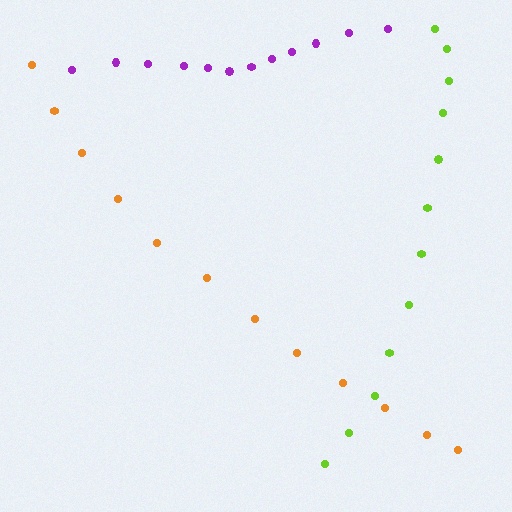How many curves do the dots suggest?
There are 3 distinct paths.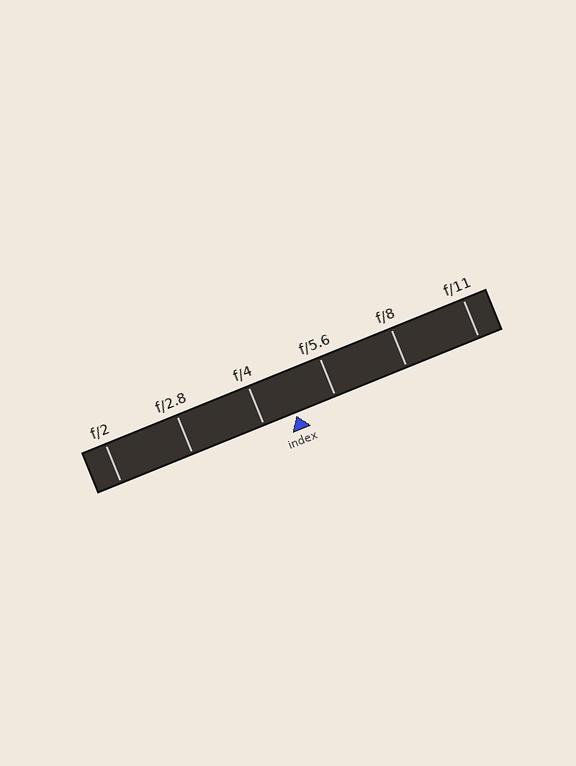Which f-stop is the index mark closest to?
The index mark is closest to f/4.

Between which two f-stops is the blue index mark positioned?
The index mark is between f/4 and f/5.6.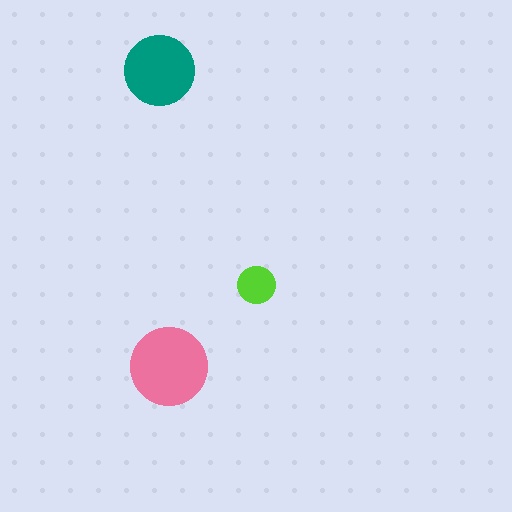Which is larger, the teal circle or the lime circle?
The teal one.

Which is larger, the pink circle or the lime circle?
The pink one.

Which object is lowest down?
The pink circle is bottommost.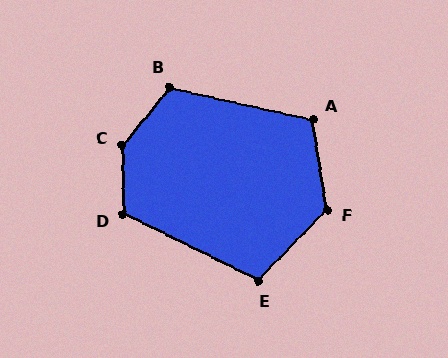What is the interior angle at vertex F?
Approximately 127 degrees (obtuse).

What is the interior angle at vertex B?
Approximately 116 degrees (obtuse).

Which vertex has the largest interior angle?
C, at approximately 141 degrees.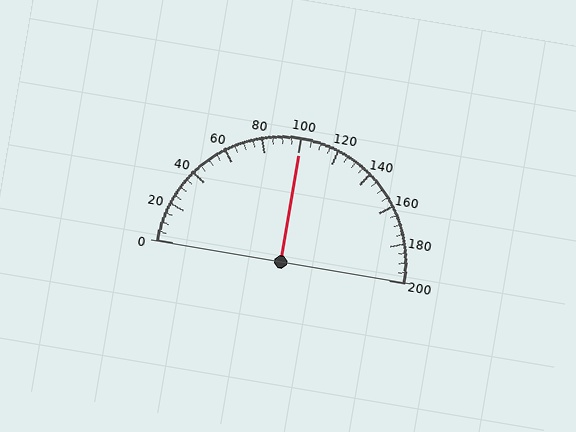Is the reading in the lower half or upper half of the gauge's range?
The reading is in the upper half of the range (0 to 200).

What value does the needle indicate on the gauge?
The needle indicates approximately 100.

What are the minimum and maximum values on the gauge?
The gauge ranges from 0 to 200.